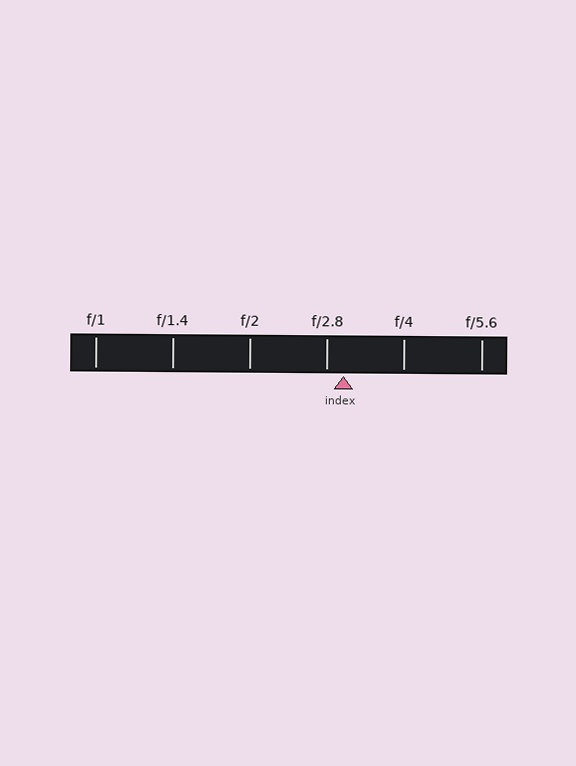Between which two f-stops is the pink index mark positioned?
The index mark is between f/2.8 and f/4.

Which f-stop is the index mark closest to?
The index mark is closest to f/2.8.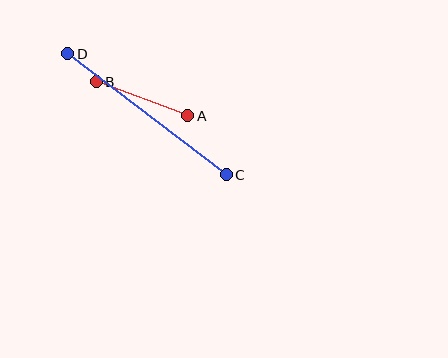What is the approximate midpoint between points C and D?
The midpoint is at approximately (147, 114) pixels.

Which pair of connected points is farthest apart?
Points C and D are farthest apart.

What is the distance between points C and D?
The distance is approximately 199 pixels.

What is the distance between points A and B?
The distance is approximately 97 pixels.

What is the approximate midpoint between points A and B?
The midpoint is at approximately (142, 99) pixels.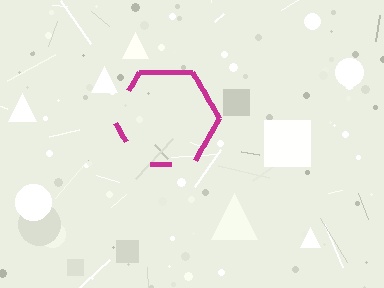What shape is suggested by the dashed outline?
The dashed outline suggests a hexagon.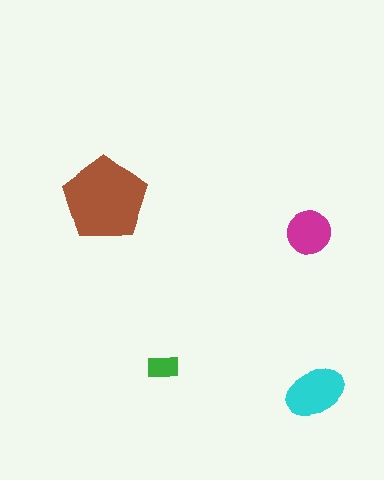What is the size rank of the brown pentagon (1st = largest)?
1st.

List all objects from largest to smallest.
The brown pentagon, the cyan ellipse, the magenta circle, the green rectangle.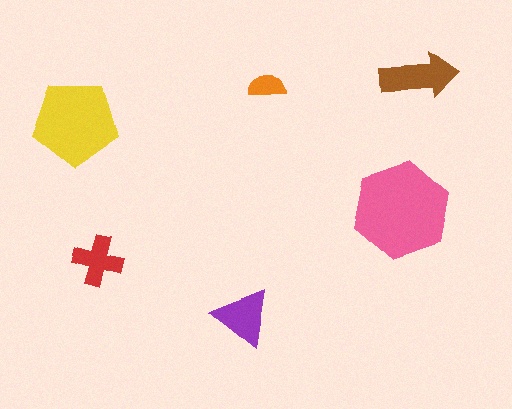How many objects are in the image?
There are 6 objects in the image.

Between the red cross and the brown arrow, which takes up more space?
The brown arrow.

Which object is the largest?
The pink hexagon.